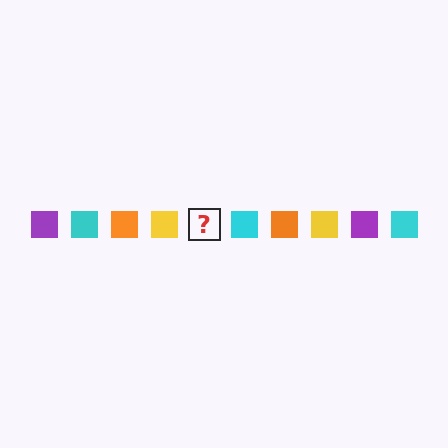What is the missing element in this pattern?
The missing element is a purple square.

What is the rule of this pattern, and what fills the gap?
The rule is that the pattern cycles through purple, cyan, orange, yellow squares. The gap should be filled with a purple square.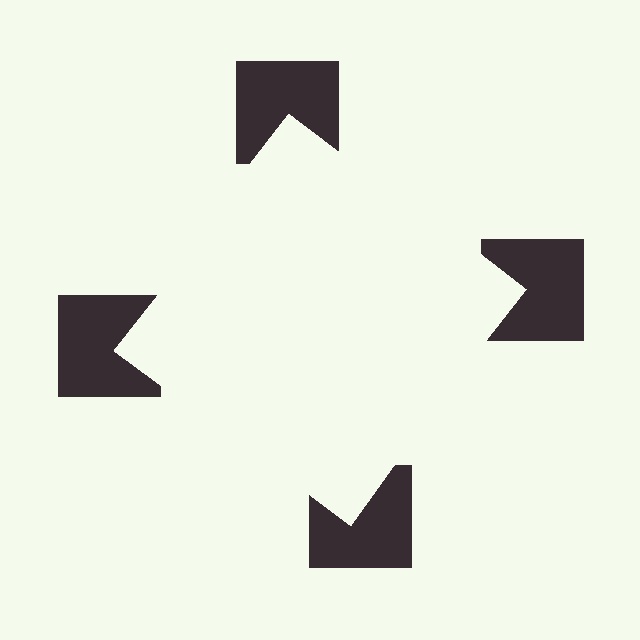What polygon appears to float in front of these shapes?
An illusory square — its edges are inferred from the aligned wedge cuts in the notched squares, not physically drawn.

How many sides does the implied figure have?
4 sides.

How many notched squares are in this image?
There are 4 — one at each vertex of the illusory square.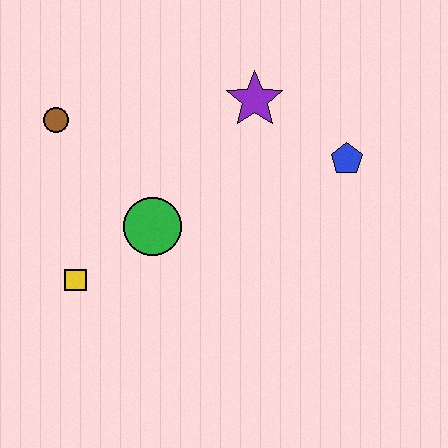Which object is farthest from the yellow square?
The blue pentagon is farthest from the yellow square.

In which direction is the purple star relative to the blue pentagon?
The purple star is to the left of the blue pentagon.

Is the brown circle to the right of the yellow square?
No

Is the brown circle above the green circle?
Yes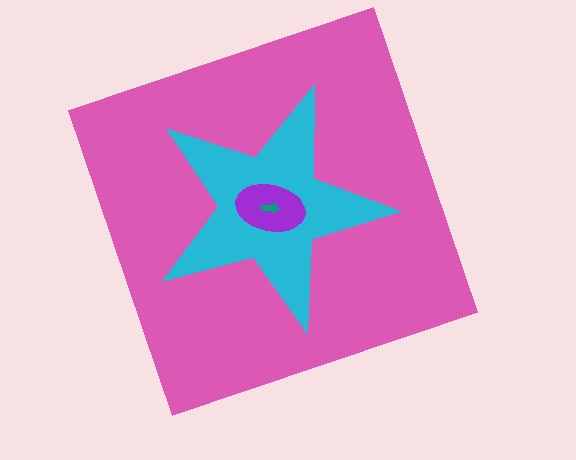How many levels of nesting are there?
4.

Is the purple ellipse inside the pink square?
Yes.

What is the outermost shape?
The pink square.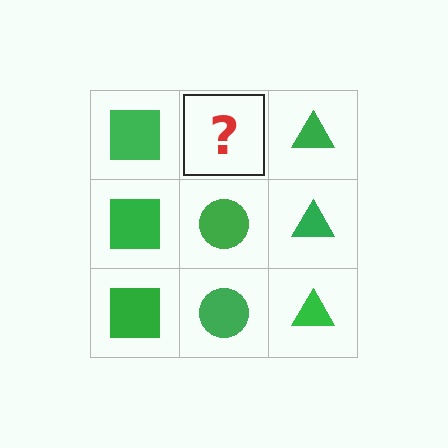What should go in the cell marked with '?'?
The missing cell should contain a green circle.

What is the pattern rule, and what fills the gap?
The rule is that each column has a consistent shape. The gap should be filled with a green circle.